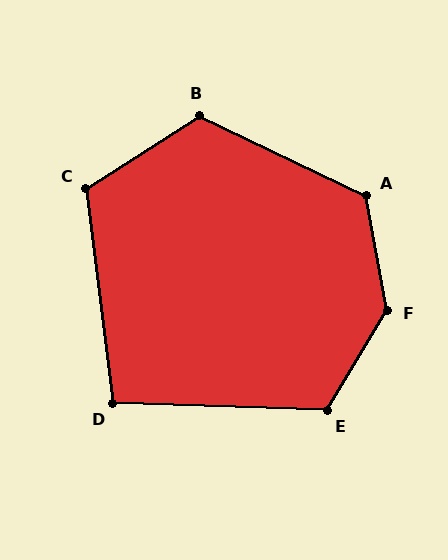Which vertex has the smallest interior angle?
D, at approximately 99 degrees.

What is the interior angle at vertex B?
Approximately 122 degrees (obtuse).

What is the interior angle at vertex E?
Approximately 119 degrees (obtuse).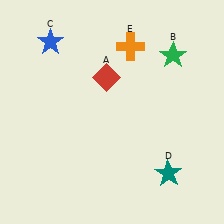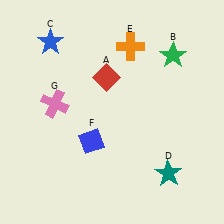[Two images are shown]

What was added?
A blue diamond (F), a pink cross (G) were added in Image 2.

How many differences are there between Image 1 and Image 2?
There are 2 differences between the two images.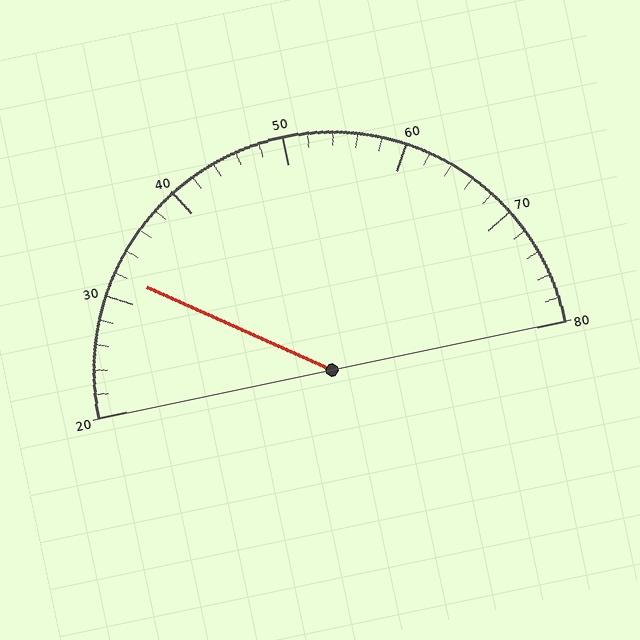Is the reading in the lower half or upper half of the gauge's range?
The reading is in the lower half of the range (20 to 80).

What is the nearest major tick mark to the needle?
The nearest major tick mark is 30.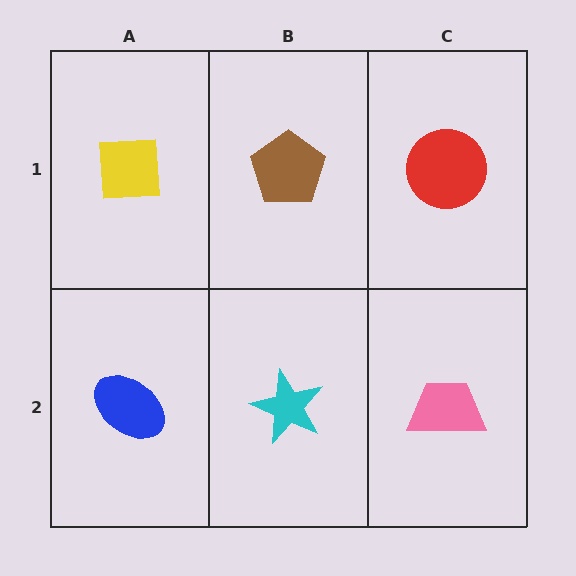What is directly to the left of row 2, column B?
A blue ellipse.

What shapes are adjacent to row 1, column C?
A pink trapezoid (row 2, column C), a brown pentagon (row 1, column B).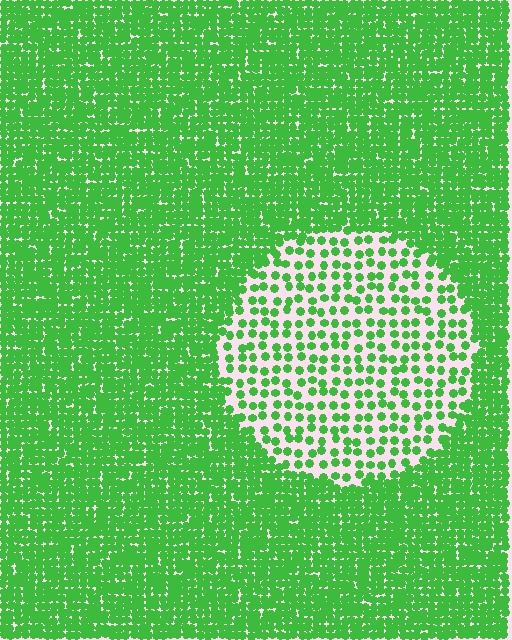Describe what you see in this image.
The image contains small green elements arranged at two different densities. A circle-shaped region is visible where the elements are less densely packed than the surrounding area.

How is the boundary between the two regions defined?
The boundary is defined by a change in element density (approximately 2.6x ratio). All elements are the same color, size, and shape.